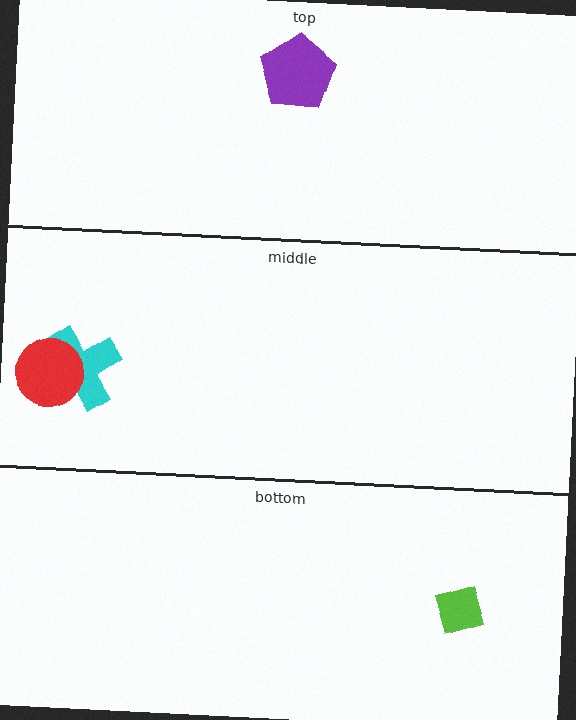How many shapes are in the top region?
1.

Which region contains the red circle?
The middle region.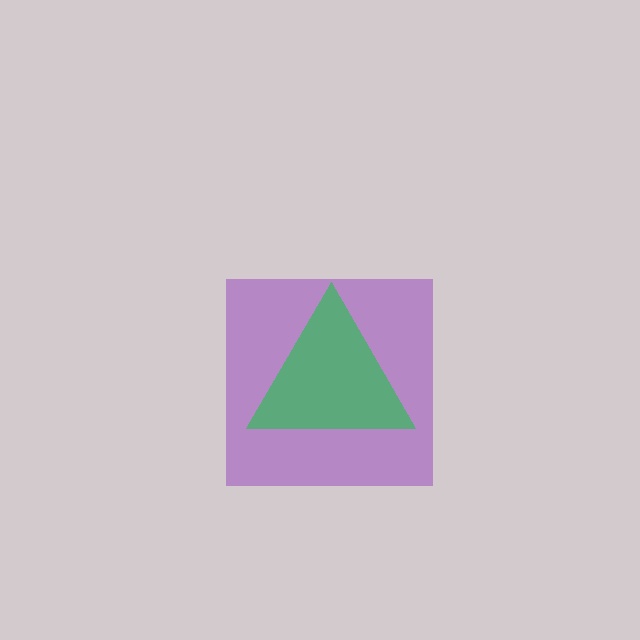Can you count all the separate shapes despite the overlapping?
Yes, there are 2 separate shapes.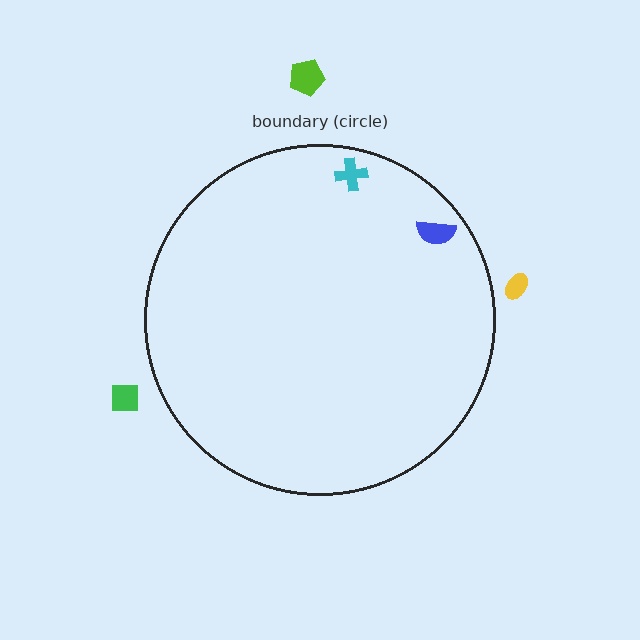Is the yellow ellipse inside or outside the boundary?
Outside.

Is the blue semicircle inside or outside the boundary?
Inside.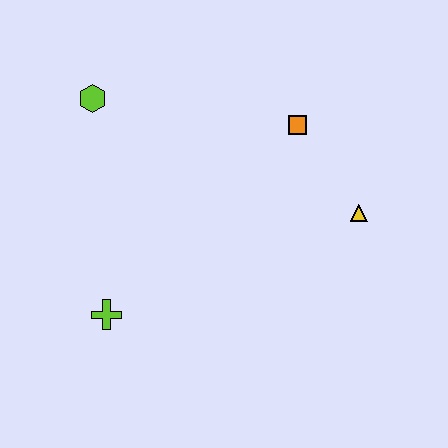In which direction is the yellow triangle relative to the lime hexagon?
The yellow triangle is to the right of the lime hexagon.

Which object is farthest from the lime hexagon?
The yellow triangle is farthest from the lime hexagon.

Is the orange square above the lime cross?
Yes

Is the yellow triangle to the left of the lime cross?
No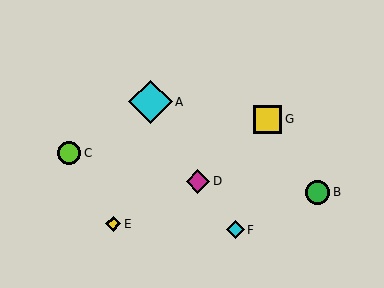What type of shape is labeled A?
Shape A is a cyan diamond.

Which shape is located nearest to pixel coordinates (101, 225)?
The yellow diamond (labeled E) at (113, 224) is nearest to that location.